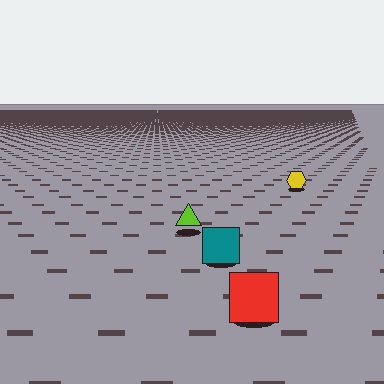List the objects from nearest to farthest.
From nearest to farthest: the red square, the teal square, the lime triangle, the yellow hexagon.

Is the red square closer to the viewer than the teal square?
Yes. The red square is closer — you can tell from the texture gradient: the ground texture is coarser near it.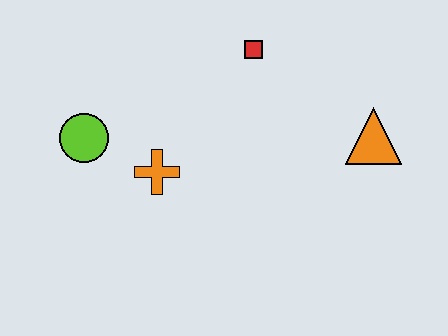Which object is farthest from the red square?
The lime circle is farthest from the red square.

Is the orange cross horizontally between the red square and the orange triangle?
No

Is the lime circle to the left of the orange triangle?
Yes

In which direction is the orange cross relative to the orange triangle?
The orange cross is to the left of the orange triangle.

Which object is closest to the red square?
The orange triangle is closest to the red square.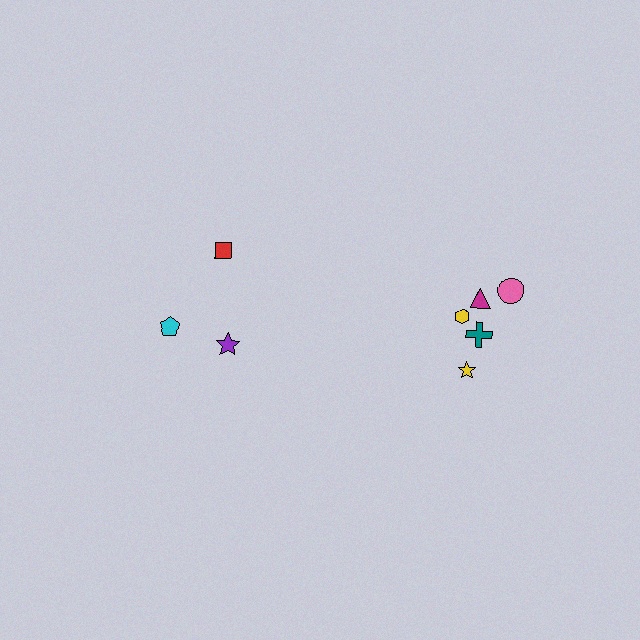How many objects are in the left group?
There are 3 objects.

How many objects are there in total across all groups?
There are 8 objects.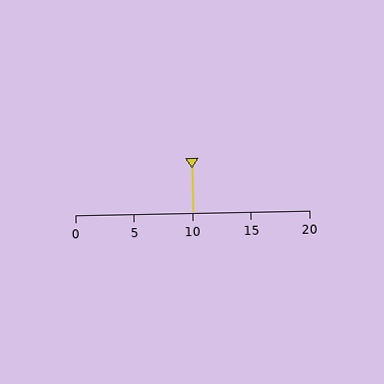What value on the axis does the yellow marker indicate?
The marker indicates approximately 10.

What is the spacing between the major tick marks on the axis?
The major ticks are spaced 5 apart.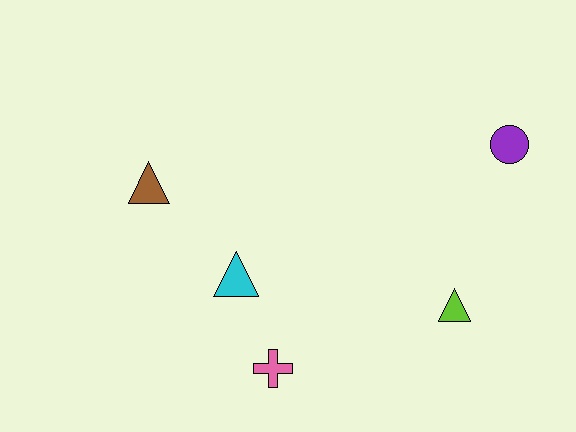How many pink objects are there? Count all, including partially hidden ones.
There is 1 pink object.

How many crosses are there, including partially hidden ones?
There is 1 cross.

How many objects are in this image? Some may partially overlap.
There are 5 objects.